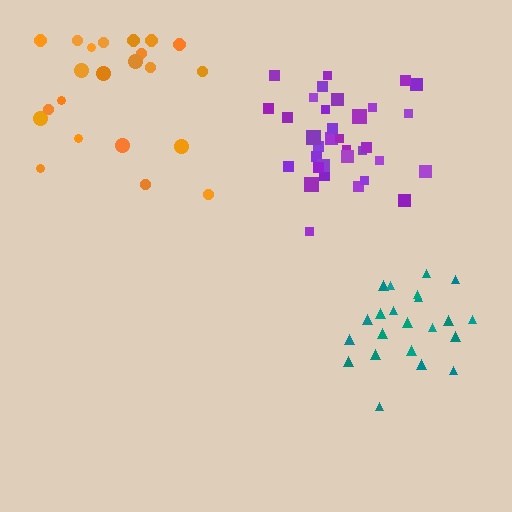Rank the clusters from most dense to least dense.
purple, teal, orange.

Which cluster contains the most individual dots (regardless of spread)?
Purple (34).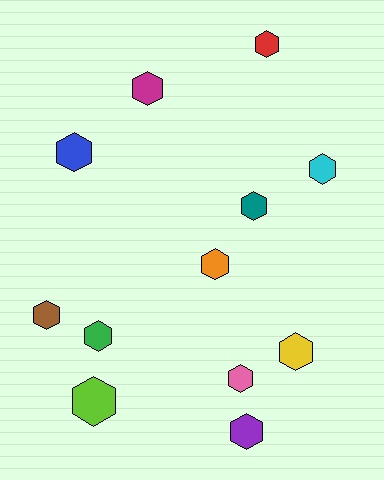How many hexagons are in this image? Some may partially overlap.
There are 12 hexagons.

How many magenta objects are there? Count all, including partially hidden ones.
There is 1 magenta object.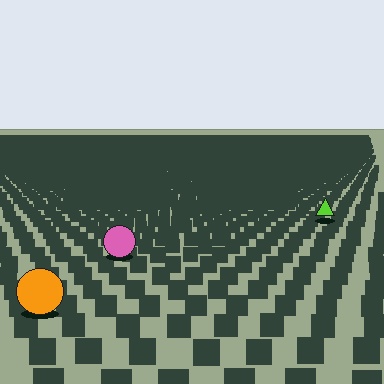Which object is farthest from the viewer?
The lime triangle is farthest from the viewer. It appears smaller and the ground texture around it is denser.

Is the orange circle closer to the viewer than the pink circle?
Yes. The orange circle is closer — you can tell from the texture gradient: the ground texture is coarser near it.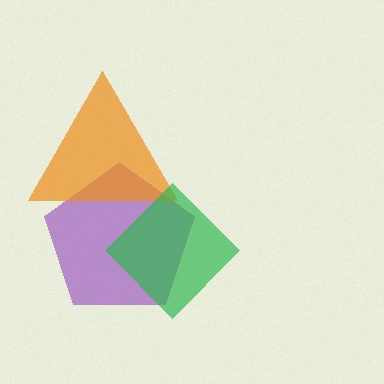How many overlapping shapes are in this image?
There are 3 overlapping shapes in the image.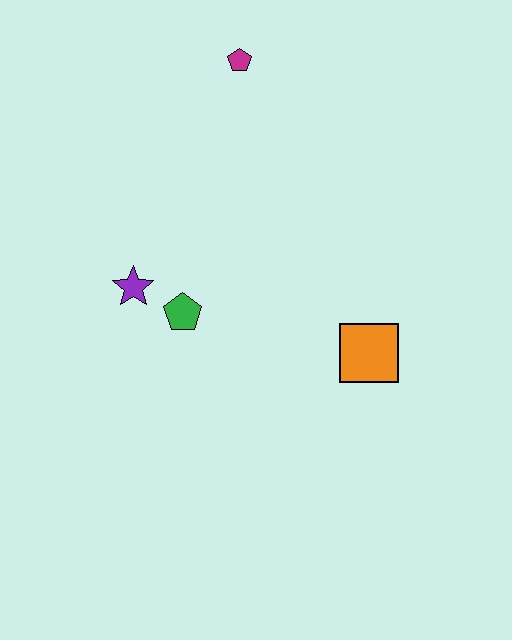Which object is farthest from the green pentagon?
The magenta pentagon is farthest from the green pentagon.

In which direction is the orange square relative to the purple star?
The orange square is to the right of the purple star.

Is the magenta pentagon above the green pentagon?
Yes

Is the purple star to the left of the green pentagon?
Yes